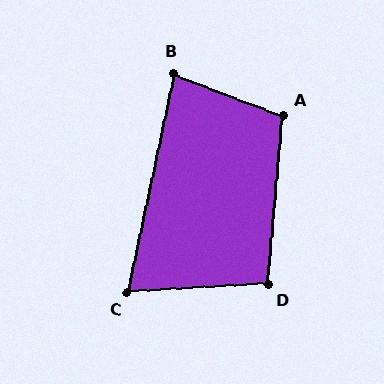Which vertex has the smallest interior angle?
C, at approximately 75 degrees.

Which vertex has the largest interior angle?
A, at approximately 105 degrees.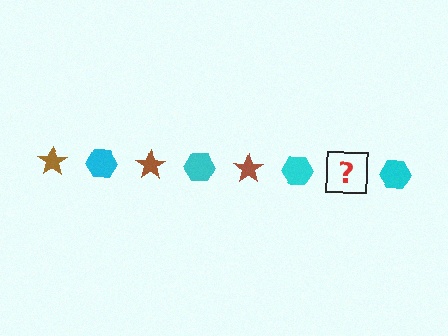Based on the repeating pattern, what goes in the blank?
The blank should be a brown star.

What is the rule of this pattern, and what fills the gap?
The rule is that the pattern alternates between brown star and cyan hexagon. The gap should be filled with a brown star.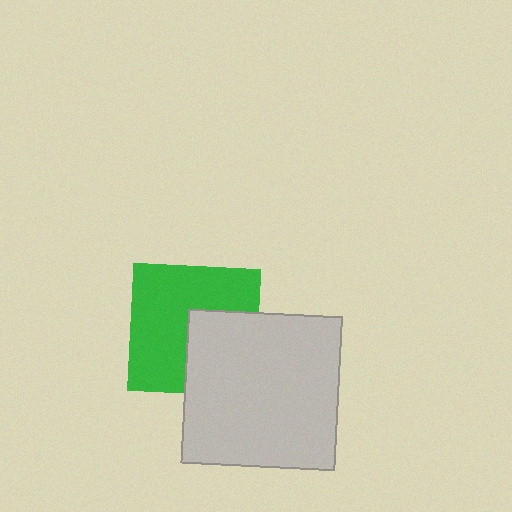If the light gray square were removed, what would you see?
You would see the complete green square.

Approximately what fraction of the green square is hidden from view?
Roughly 37% of the green square is hidden behind the light gray square.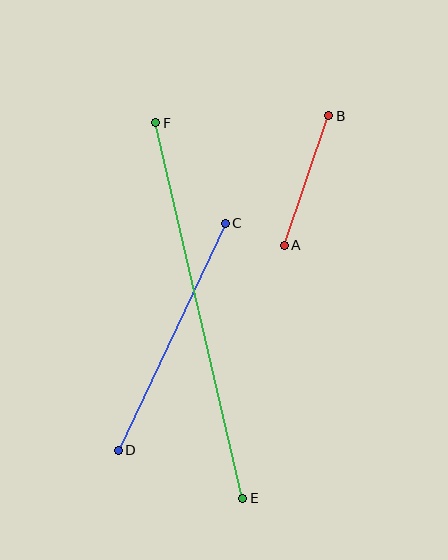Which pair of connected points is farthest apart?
Points E and F are farthest apart.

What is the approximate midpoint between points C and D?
The midpoint is at approximately (172, 337) pixels.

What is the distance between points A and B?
The distance is approximately 137 pixels.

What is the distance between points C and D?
The distance is approximately 251 pixels.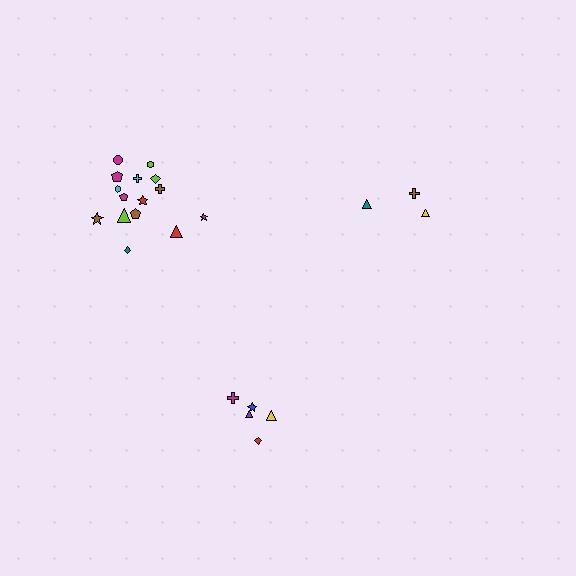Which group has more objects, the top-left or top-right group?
The top-left group.